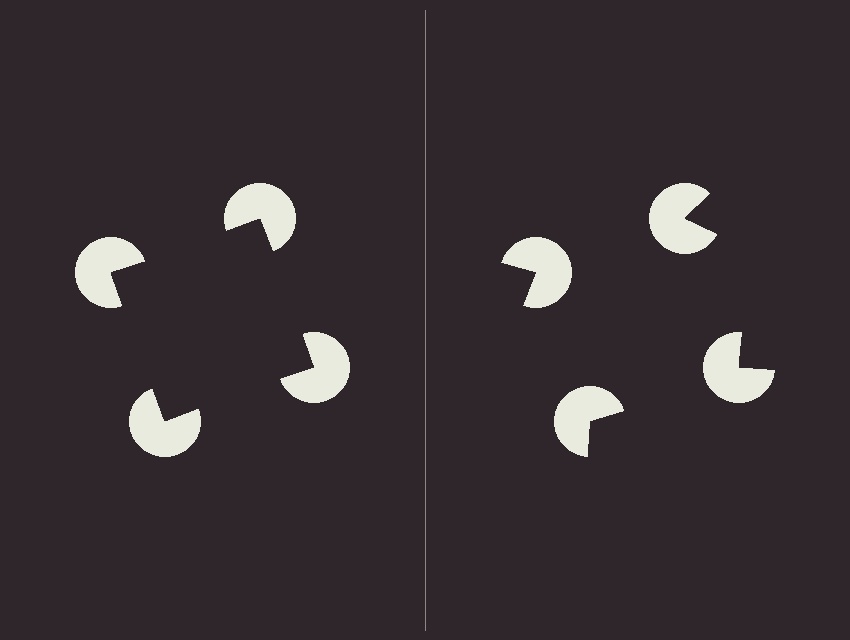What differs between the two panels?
The pac-man discs are positioned identically on both sides; only the wedge orientations differ. On the left they align to a square; on the right they are misaligned.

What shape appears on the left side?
An illusory square.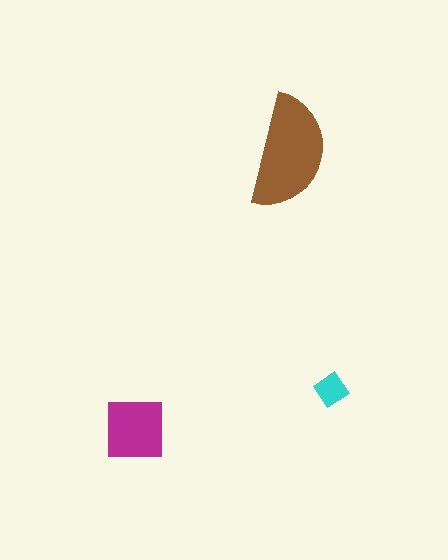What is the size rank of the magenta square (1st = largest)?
2nd.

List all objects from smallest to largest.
The cyan diamond, the magenta square, the brown semicircle.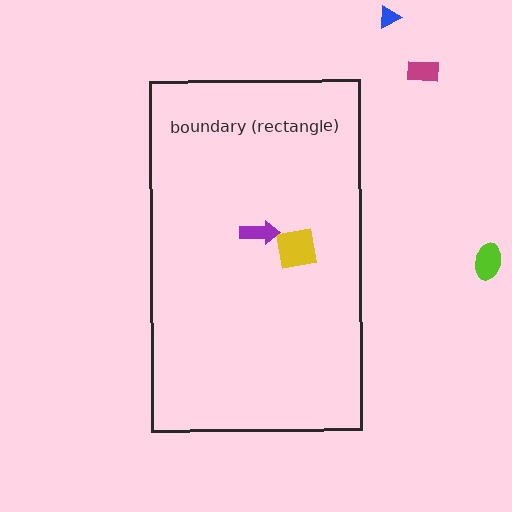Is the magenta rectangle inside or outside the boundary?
Outside.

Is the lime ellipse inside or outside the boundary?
Outside.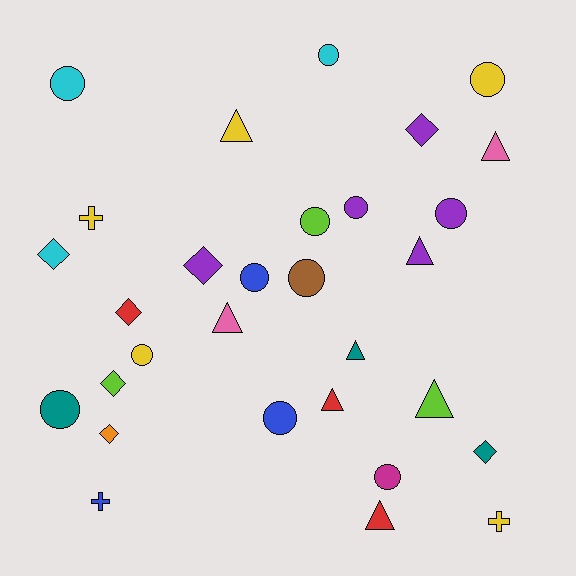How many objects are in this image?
There are 30 objects.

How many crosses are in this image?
There are 3 crosses.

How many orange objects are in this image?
There is 1 orange object.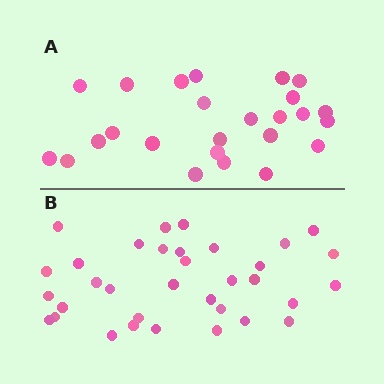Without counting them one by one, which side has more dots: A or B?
Region B (the bottom region) has more dots.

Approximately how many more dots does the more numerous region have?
Region B has roughly 8 or so more dots than region A.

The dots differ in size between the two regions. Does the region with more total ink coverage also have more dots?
No. Region A has more total ink coverage because its dots are larger, but region B actually contains more individual dots. Total area can be misleading — the number of items is what matters here.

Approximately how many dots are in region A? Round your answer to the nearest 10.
About 20 dots. (The exact count is 25, which rounds to 20.)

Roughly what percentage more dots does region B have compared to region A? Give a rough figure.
About 35% more.